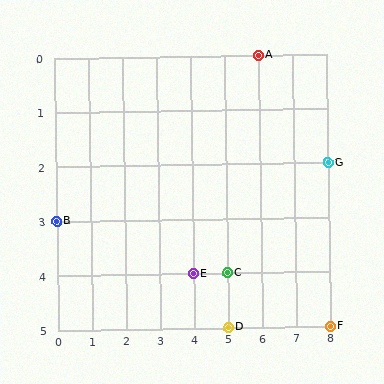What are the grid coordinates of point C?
Point C is at grid coordinates (5, 4).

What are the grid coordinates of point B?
Point B is at grid coordinates (0, 3).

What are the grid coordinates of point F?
Point F is at grid coordinates (8, 5).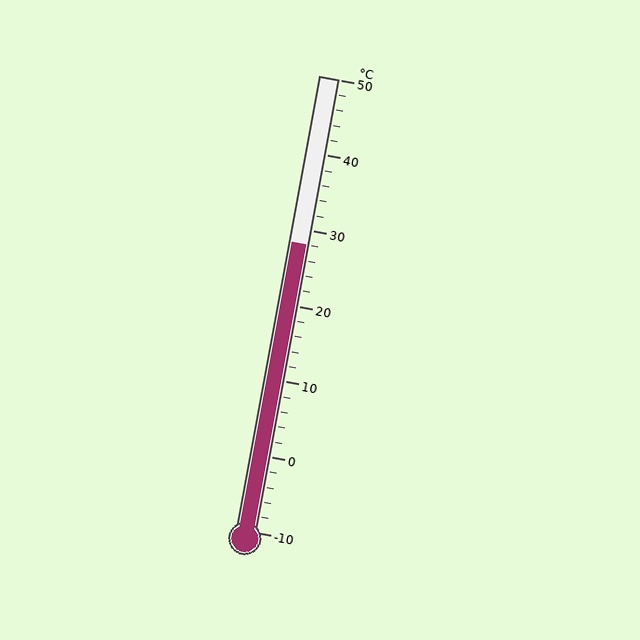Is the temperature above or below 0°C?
The temperature is above 0°C.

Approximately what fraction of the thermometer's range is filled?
The thermometer is filled to approximately 65% of its range.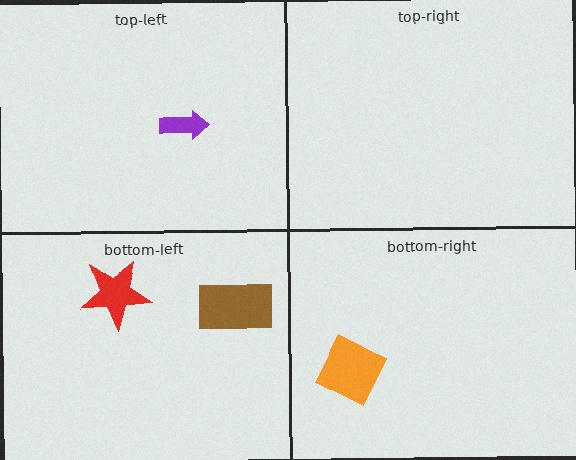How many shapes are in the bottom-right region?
1.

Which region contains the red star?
The bottom-left region.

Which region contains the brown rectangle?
The bottom-left region.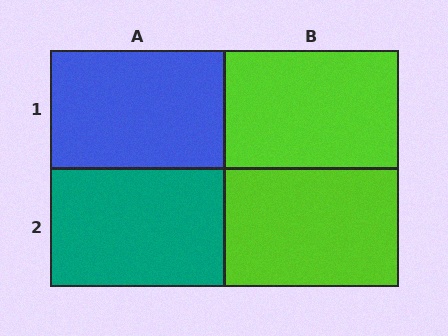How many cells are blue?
1 cell is blue.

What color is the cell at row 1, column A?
Blue.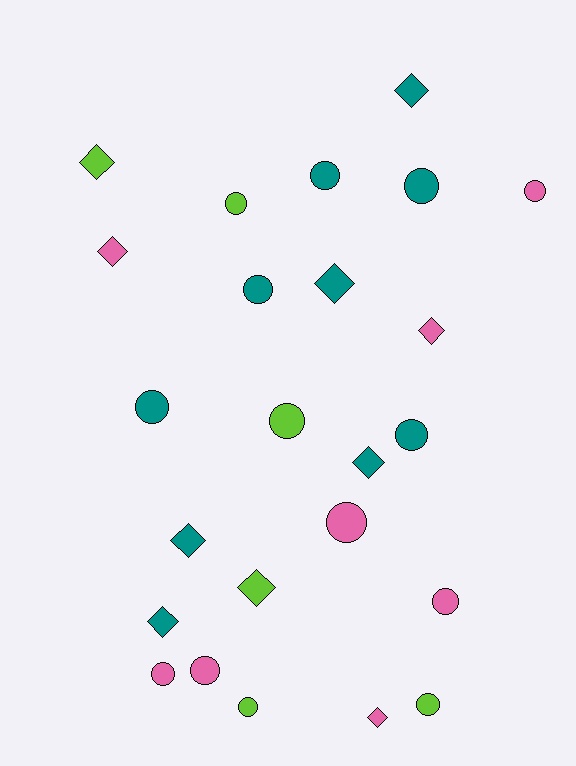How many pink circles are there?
There are 5 pink circles.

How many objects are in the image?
There are 24 objects.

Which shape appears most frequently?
Circle, with 14 objects.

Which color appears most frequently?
Teal, with 10 objects.